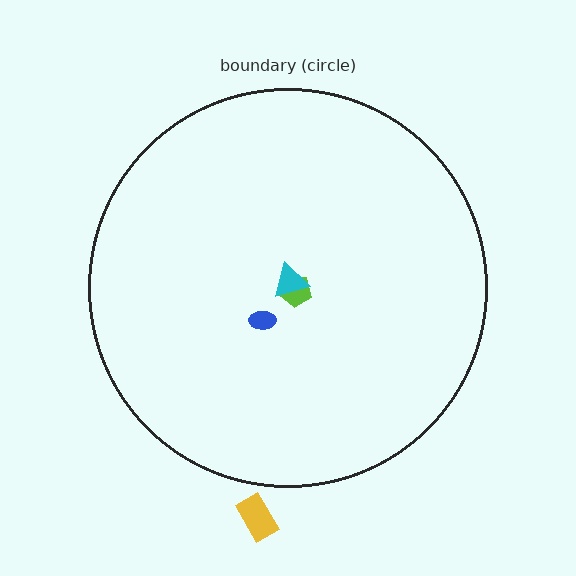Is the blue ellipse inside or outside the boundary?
Inside.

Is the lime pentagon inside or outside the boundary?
Inside.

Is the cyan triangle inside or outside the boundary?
Inside.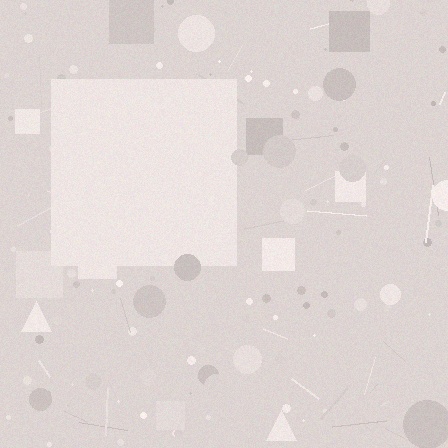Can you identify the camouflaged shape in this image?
The camouflaged shape is a square.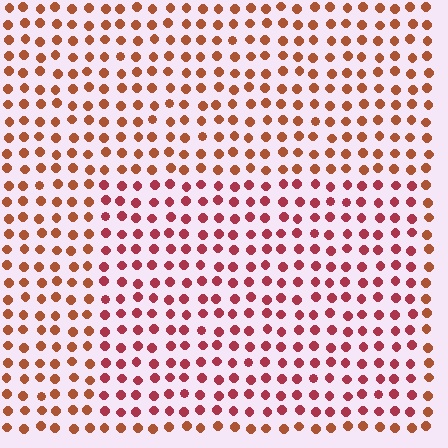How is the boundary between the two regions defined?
The boundary is defined purely by a slight shift in hue (about 29 degrees). Spacing, size, and orientation are identical on both sides.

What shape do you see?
I see a rectangle.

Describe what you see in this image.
The image is filled with small brown elements in a uniform arrangement. A rectangle-shaped region is visible where the elements are tinted to a slightly different hue, forming a subtle color boundary.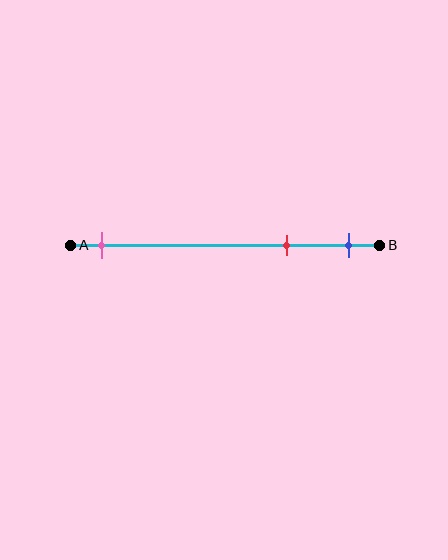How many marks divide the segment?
There are 3 marks dividing the segment.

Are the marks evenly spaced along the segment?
No, the marks are not evenly spaced.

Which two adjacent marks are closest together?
The red and blue marks are the closest adjacent pair.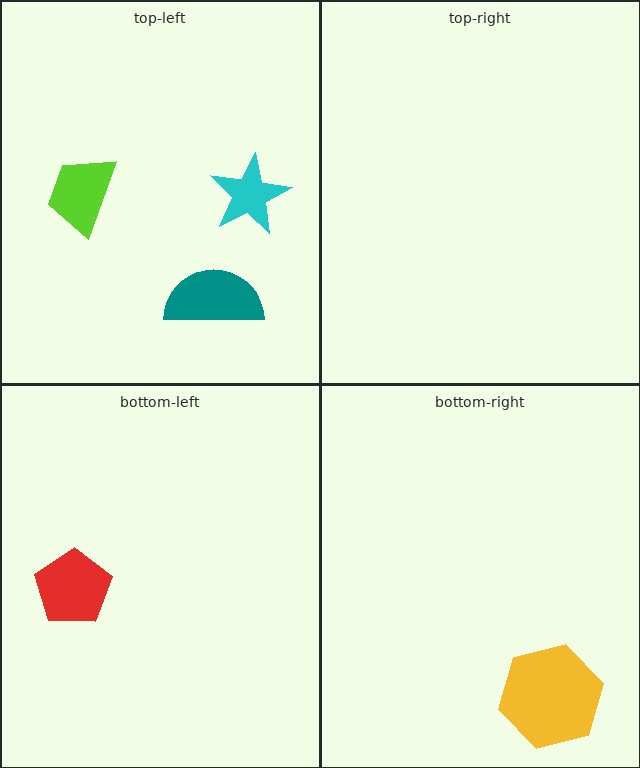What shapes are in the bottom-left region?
The red pentagon.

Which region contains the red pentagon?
The bottom-left region.